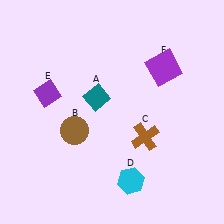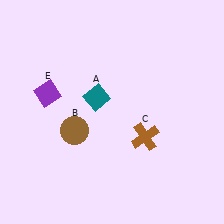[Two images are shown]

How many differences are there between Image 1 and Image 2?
There are 2 differences between the two images.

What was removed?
The purple square (F), the cyan hexagon (D) were removed in Image 2.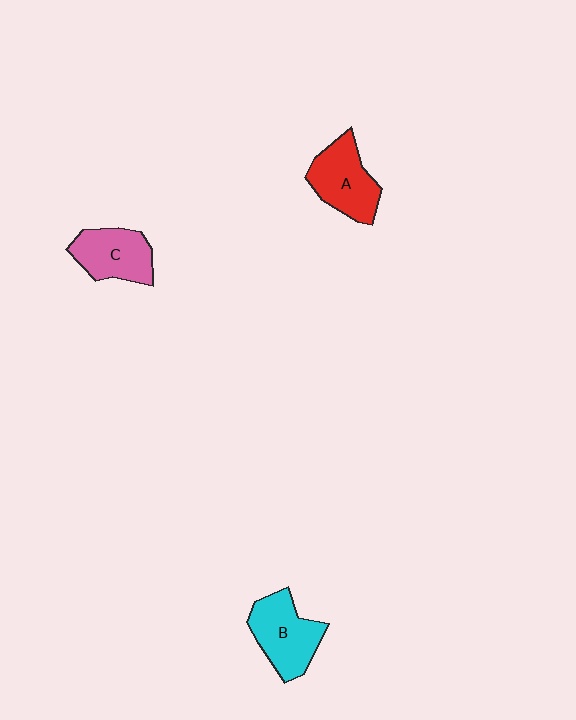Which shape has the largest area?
Shape B (cyan).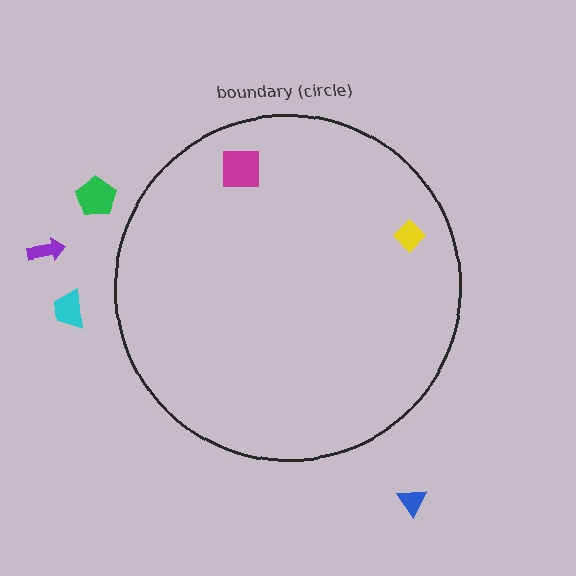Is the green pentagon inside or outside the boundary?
Outside.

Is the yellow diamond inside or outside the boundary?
Inside.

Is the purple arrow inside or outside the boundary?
Outside.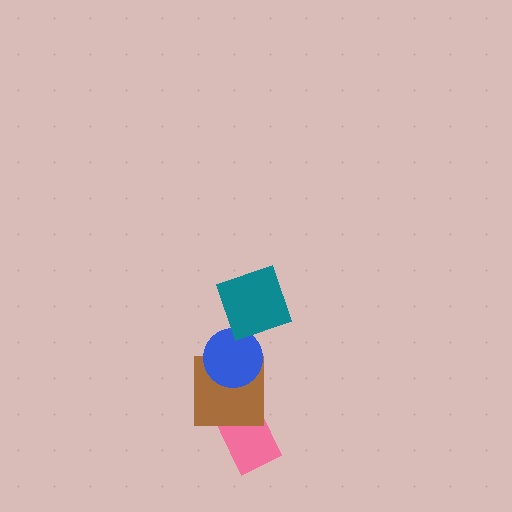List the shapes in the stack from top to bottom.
From top to bottom: the teal square, the blue circle, the brown square, the pink rectangle.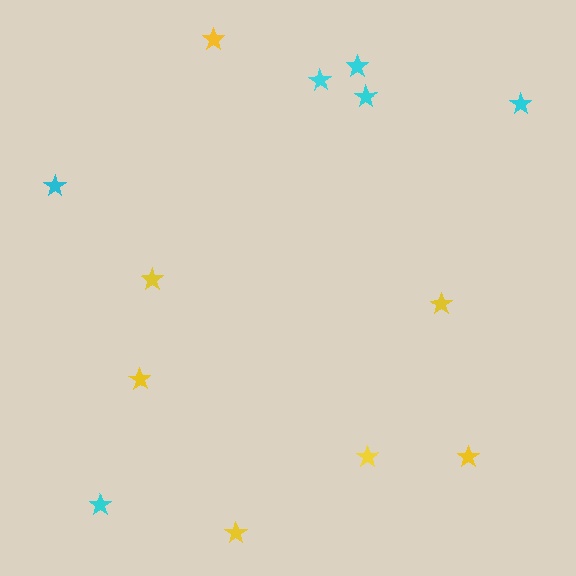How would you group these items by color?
There are 2 groups: one group of cyan stars (6) and one group of yellow stars (7).